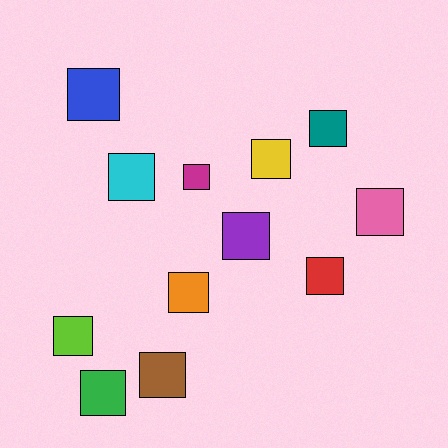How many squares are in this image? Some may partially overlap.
There are 12 squares.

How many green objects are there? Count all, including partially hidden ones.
There is 1 green object.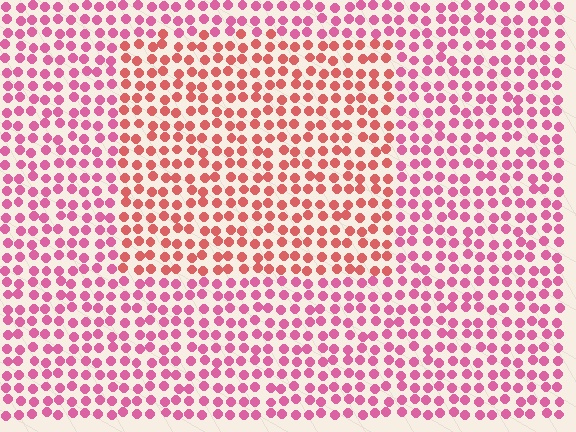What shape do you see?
I see a rectangle.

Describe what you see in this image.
The image is filled with small pink elements in a uniform arrangement. A rectangle-shaped region is visible where the elements are tinted to a slightly different hue, forming a subtle color boundary.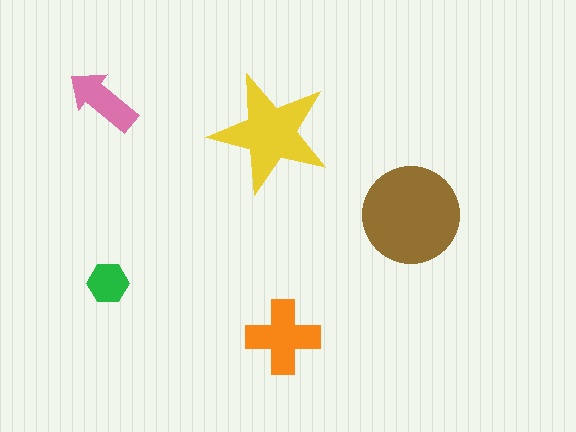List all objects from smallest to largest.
The green hexagon, the pink arrow, the orange cross, the yellow star, the brown circle.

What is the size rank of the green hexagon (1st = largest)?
5th.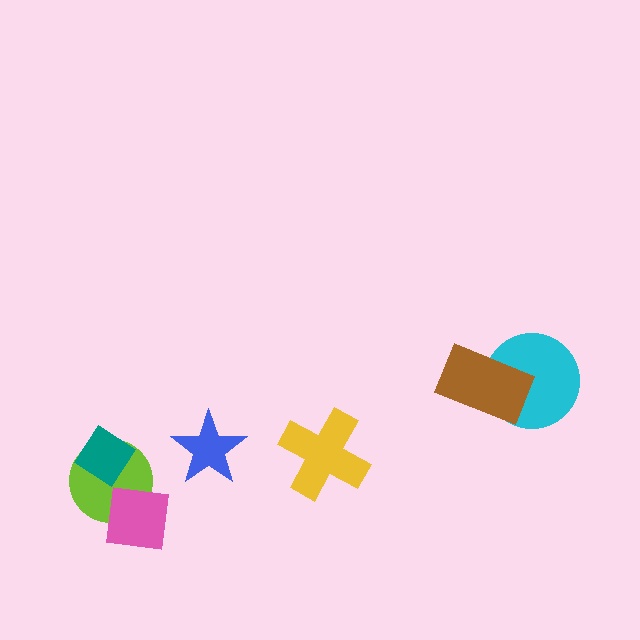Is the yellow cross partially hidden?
No, no other shape covers it.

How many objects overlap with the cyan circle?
1 object overlaps with the cyan circle.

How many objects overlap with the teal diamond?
1 object overlaps with the teal diamond.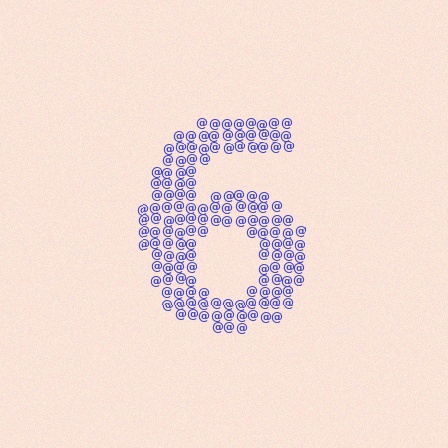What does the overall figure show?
The overall figure shows the digit 6.